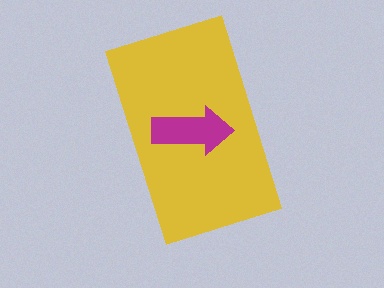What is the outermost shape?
The yellow rectangle.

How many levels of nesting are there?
2.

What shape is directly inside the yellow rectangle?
The magenta arrow.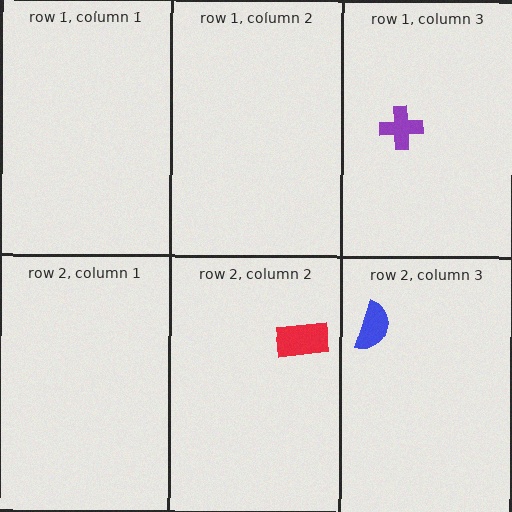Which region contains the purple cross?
The row 1, column 3 region.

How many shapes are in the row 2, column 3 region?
1.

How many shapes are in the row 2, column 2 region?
1.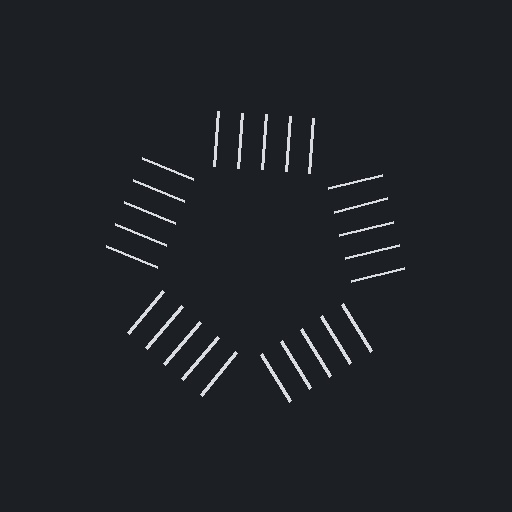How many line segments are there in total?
25 — 5 along each of the 5 edges.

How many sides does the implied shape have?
5 sides — the line-ends trace a pentagon.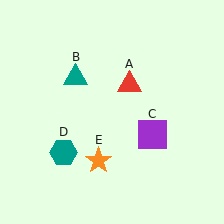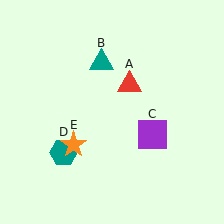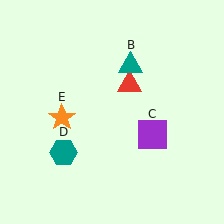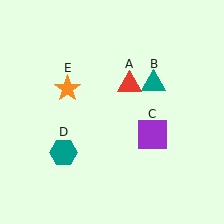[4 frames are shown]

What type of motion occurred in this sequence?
The teal triangle (object B), orange star (object E) rotated clockwise around the center of the scene.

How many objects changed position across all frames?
2 objects changed position: teal triangle (object B), orange star (object E).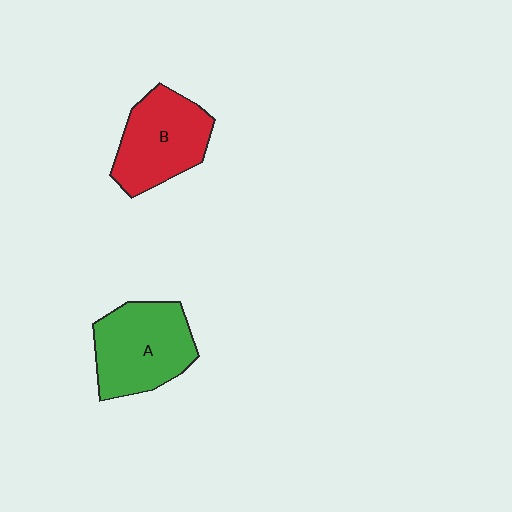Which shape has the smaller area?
Shape B (red).